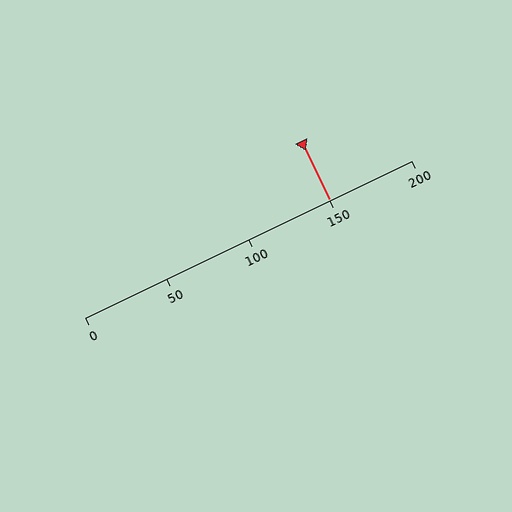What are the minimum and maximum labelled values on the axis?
The axis runs from 0 to 200.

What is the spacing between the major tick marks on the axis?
The major ticks are spaced 50 apart.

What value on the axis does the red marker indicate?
The marker indicates approximately 150.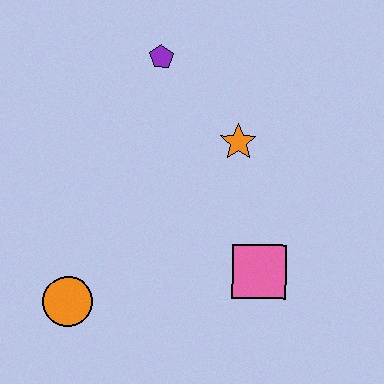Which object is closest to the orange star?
The purple pentagon is closest to the orange star.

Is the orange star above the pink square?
Yes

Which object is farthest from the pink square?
The purple pentagon is farthest from the pink square.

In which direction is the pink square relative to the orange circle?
The pink square is to the right of the orange circle.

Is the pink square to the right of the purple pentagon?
Yes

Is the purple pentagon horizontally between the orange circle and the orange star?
Yes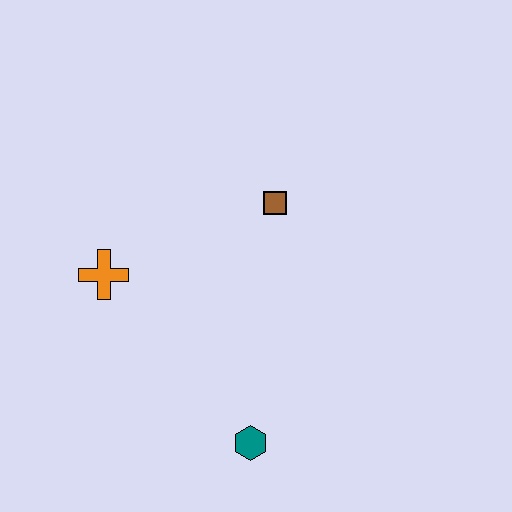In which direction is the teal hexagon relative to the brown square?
The teal hexagon is below the brown square.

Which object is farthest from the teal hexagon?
The brown square is farthest from the teal hexagon.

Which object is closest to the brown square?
The orange cross is closest to the brown square.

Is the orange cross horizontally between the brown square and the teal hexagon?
No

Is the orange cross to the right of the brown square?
No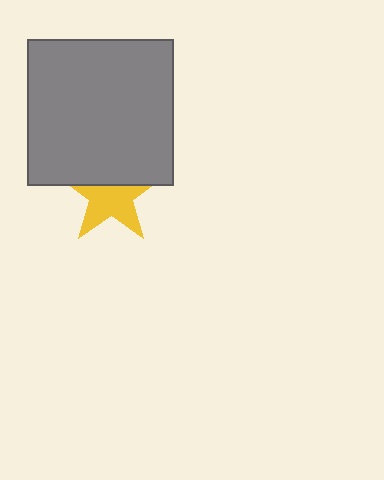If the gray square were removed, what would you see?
You would see the complete yellow star.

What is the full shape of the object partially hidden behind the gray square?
The partially hidden object is a yellow star.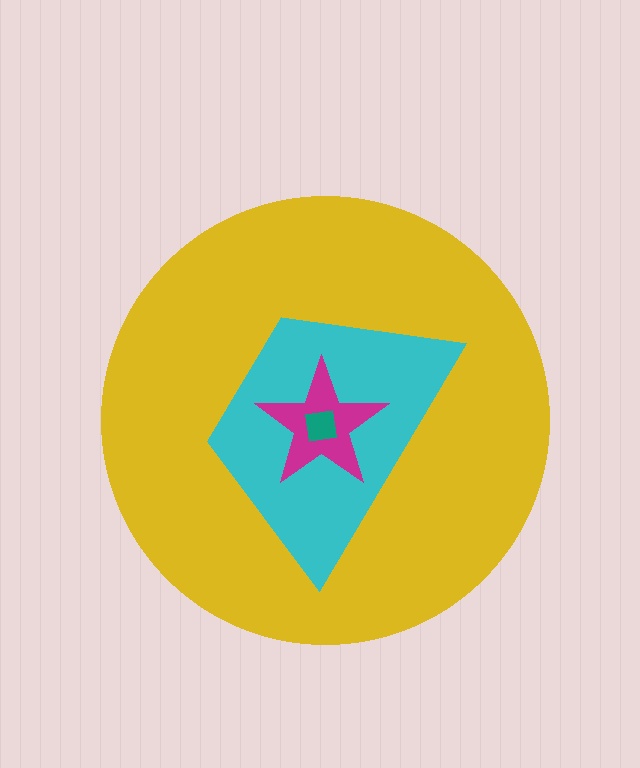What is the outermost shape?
The yellow circle.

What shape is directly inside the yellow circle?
The cyan trapezoid.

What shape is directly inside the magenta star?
The teal square.